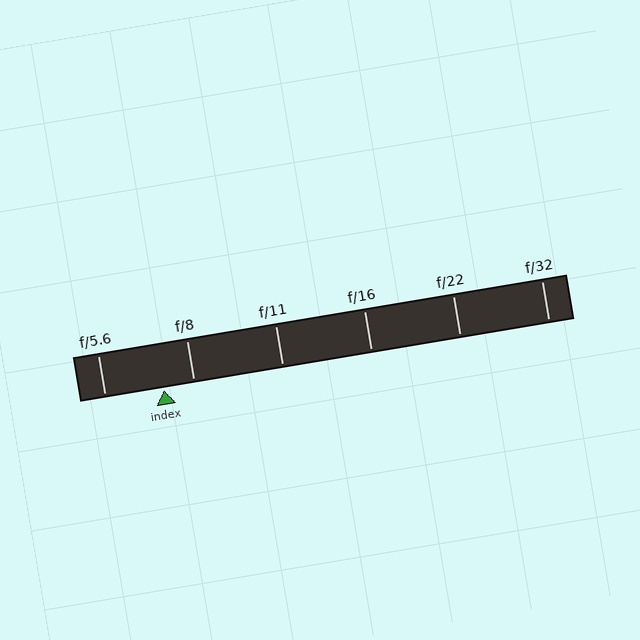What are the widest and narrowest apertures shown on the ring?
The widest aperture shown is f/5.6 and the narrowest is f/32.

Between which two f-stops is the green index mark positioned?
The index mark is between f/5.6 and f/8.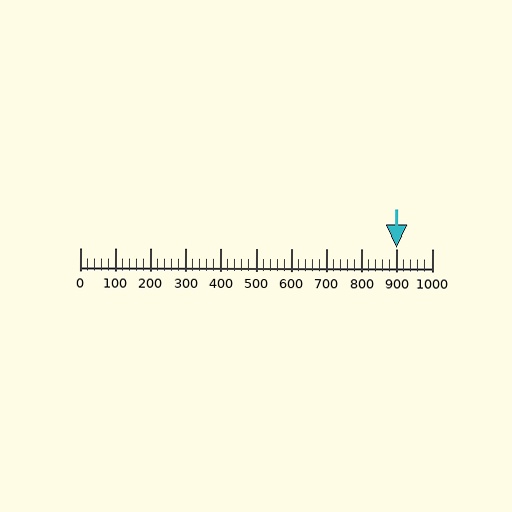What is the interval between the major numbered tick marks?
The major tick marks are spaced 100 units apart.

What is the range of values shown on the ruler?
The ruler shows values from 0 to 1000.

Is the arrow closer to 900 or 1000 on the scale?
The arrow is closer to 900.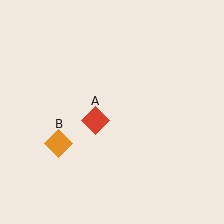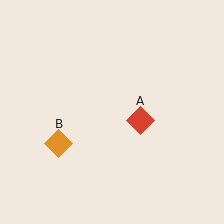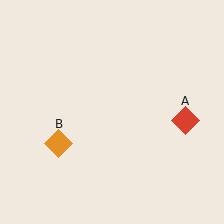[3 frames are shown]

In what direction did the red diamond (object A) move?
The red diamond (object A) moved right.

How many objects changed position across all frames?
1 object changed position: red diamond (object A).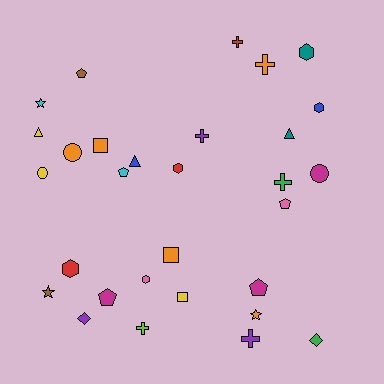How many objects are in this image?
There are 30 objects.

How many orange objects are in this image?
There are 5 orange objects.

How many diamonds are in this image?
There are 2 diamonds.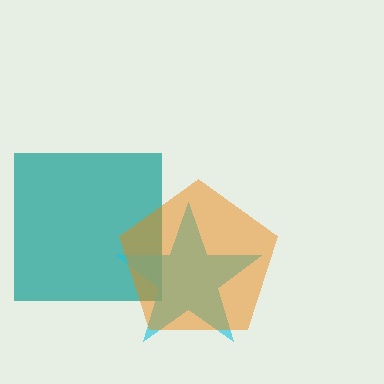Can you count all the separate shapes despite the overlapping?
Yes, there are 3 separate shapes.